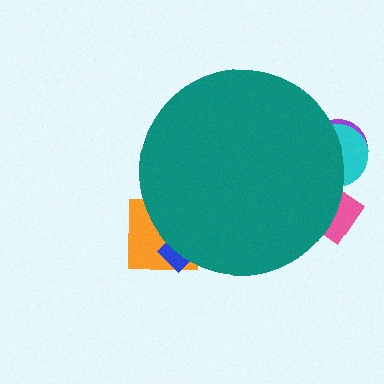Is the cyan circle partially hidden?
Yes, the cyan circle is partially hidden behind the teal circle.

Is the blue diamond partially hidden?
Yes, the blue diamond is partially hidden behind the teal circle.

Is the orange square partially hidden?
Yes, the orange square is partially hidden behind the teal circle.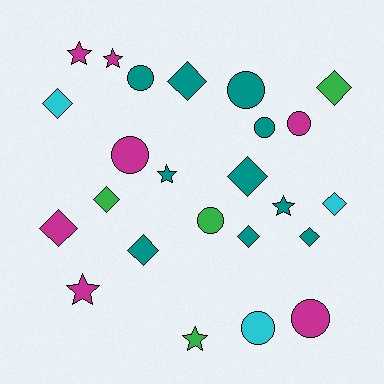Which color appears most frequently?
Teal, with 10 objects.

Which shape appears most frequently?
Diamond, with 10 objects.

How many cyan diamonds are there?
There are 2 cyan diamonds.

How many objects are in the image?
There are 24 objects.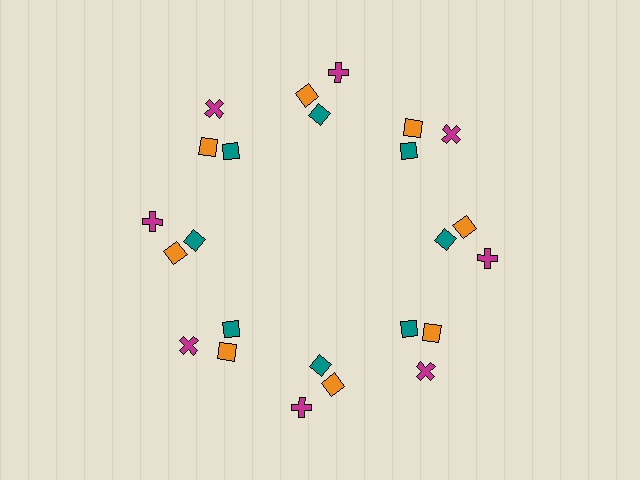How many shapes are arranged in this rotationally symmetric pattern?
There are 24 shapes, arranged in 8 groups of 3.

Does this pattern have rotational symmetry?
Yes, this pattern has 8-fold rotational symmetry. It looks the same after rotating 45 degrees around the center.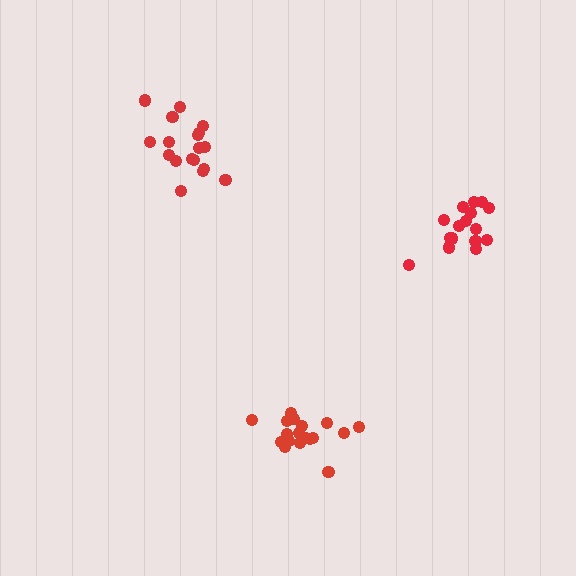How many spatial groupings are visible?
There are 3 spatial groupings.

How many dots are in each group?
Group 1: 18 dots, Group 2: 16 dots, Group 3: 18 dots (52 total).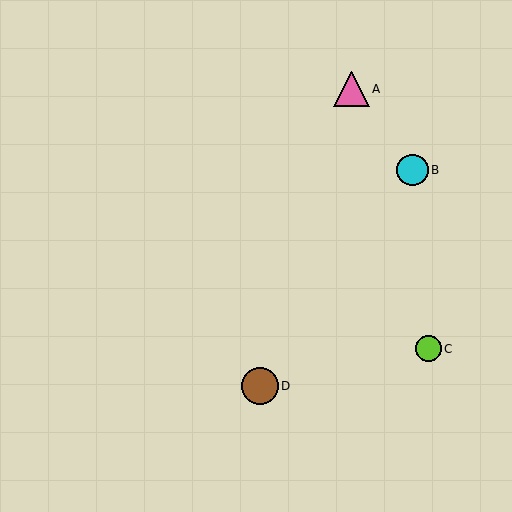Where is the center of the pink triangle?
The center of the pink triangle is at (351, 89).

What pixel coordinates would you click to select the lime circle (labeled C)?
Click at (429, 349) to select the lime circle C.